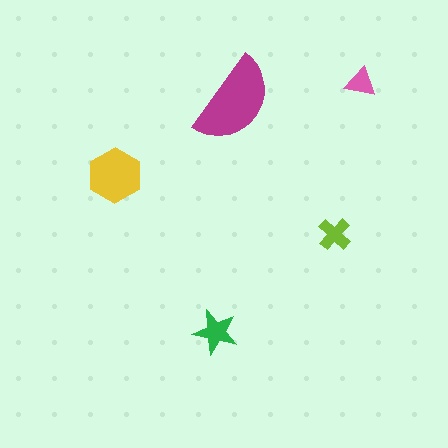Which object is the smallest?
The pink triangle.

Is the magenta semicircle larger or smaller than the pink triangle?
Larger.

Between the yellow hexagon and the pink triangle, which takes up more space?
The yellow hexagon.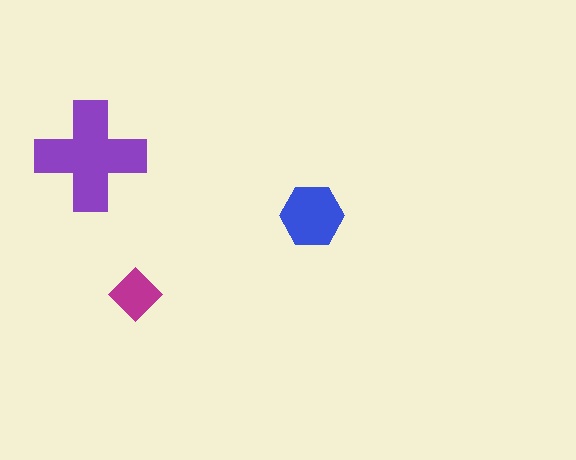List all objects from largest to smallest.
The purple cross, the blue hexagon, the magenta diamond.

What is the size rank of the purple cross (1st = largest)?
1st.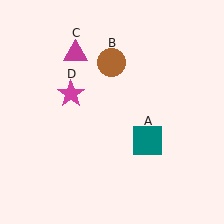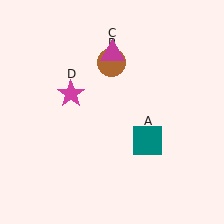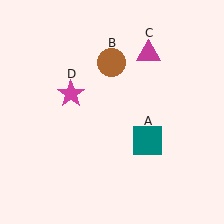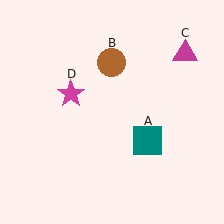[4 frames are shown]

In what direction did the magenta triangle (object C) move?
The magenta triangle (object C) moved right.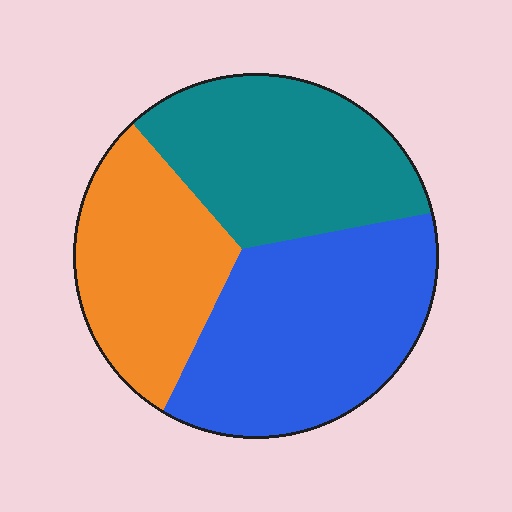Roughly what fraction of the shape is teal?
Teal covers about 35% of the shape.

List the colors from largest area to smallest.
From largest to smallest: blue, teal, orange.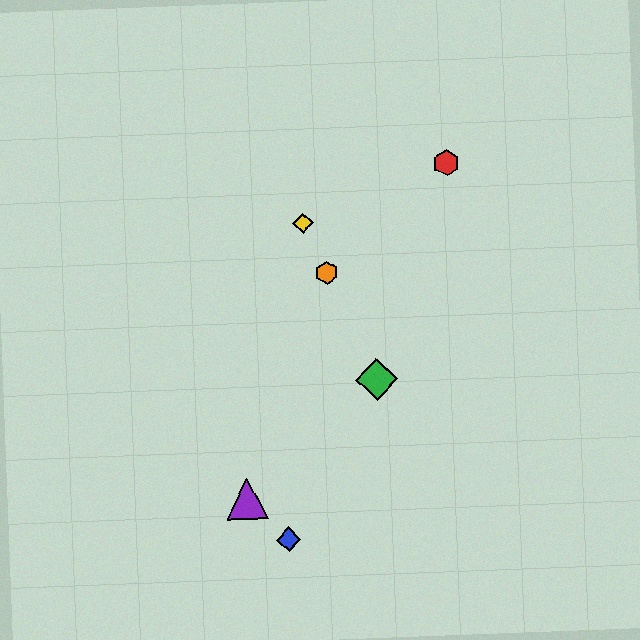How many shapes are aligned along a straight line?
3 shapes (the green diamond, the yellow diamond, the orange hexagon) are aligned along a straight line.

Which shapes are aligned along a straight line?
The green diamond, the yellow diamond, the orange hexagon are aligned along a straight line.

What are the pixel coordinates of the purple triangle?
The purple triangle is at (247, 499).